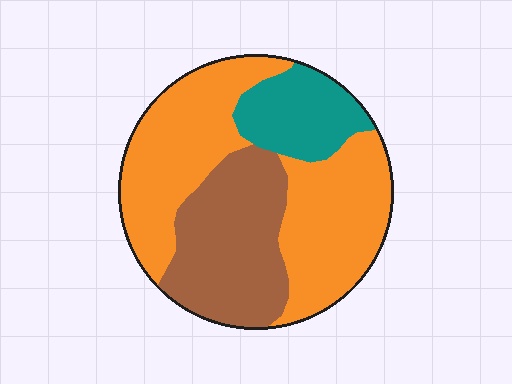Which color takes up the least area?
Teal, at roughly 15%.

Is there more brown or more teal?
Brown.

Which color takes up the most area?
Orange, at roughly 55%.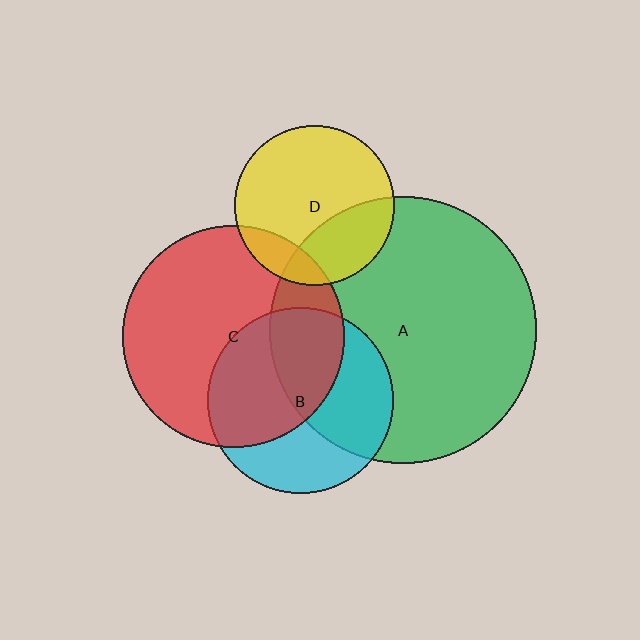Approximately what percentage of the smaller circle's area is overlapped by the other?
Approximately 15%.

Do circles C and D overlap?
Yes.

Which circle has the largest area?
Circle A (green).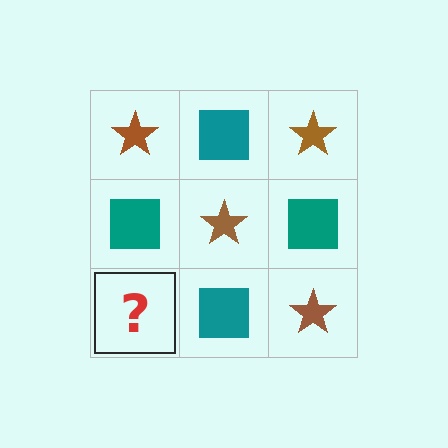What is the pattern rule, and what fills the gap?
The rule is that it alternates brown star and teal square in a checkerboard pattern. The gap should be filled with a brown star.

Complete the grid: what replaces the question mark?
The question mark should be replaced with a brown star.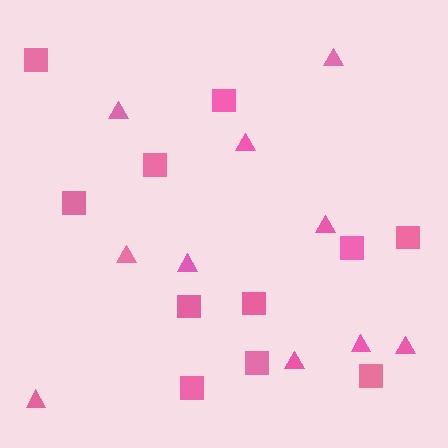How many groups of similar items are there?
There are 2 groups: one group of squares (11) and one group of triangles (10).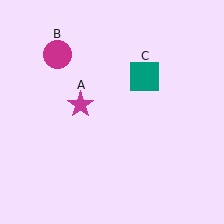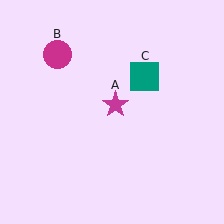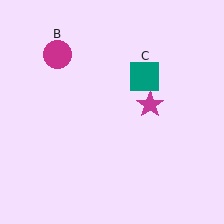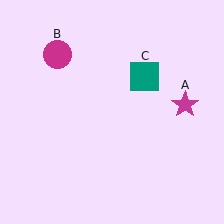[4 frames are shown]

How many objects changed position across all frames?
1 object changed position: magenta star (object A).